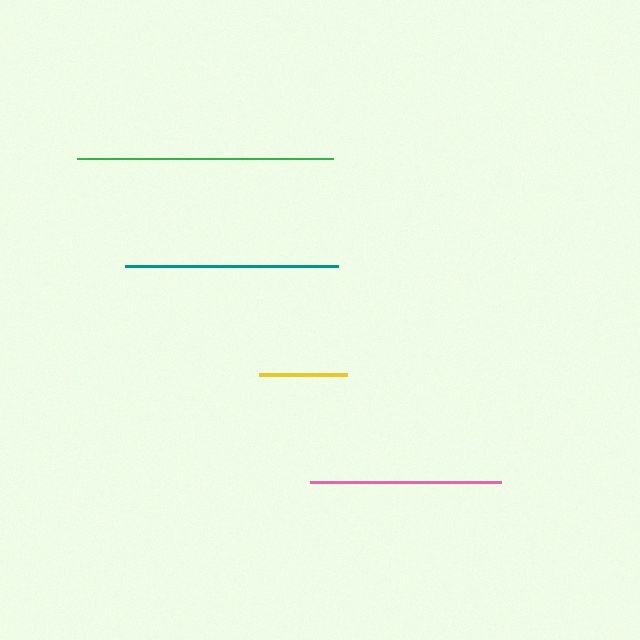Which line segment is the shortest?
The yellow line is the shortest at approximately 89 pixels.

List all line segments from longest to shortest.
From longest to shortest: green, teal, pink, yellow.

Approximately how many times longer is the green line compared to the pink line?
The green line is approximately 1.3 times the length of the pink line.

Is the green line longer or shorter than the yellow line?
The green line is longer than the yellow line.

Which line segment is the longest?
The green line is the longest at approximately 256 pixels.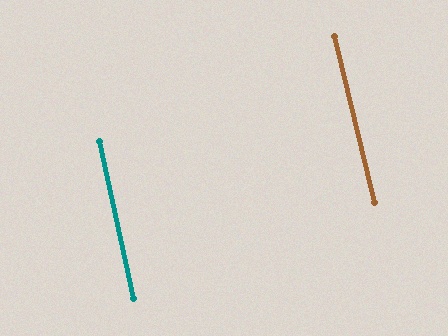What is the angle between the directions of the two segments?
Approximately 1 degree.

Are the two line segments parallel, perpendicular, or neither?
Parallel — their directions differ by only 1.3°.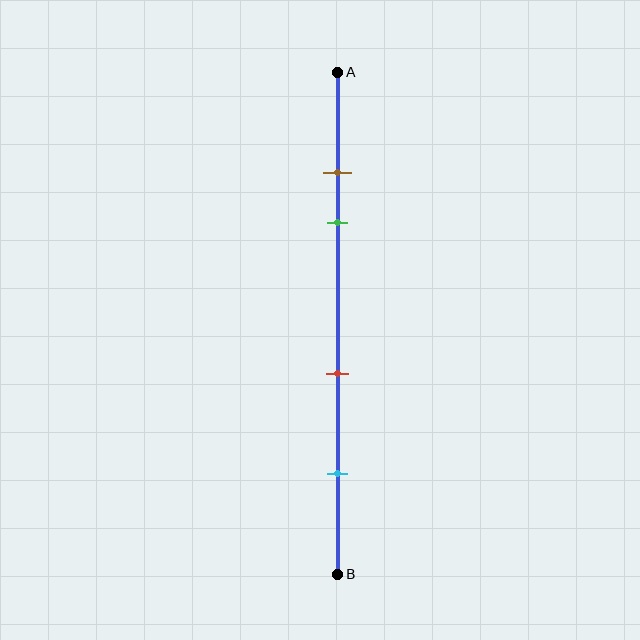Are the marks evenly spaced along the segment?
No, the marks are not evenly spaced.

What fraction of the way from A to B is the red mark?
The red mark is approximately 60% (0.6) of the way from A to B.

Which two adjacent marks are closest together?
The brown and green marks are the closest adjacent pair.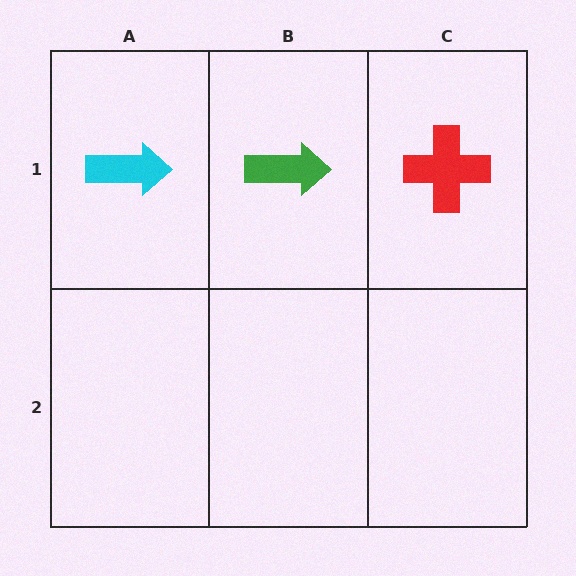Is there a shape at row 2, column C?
No, that cell is empty.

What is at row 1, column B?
A green arrow.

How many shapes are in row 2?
0 shapes.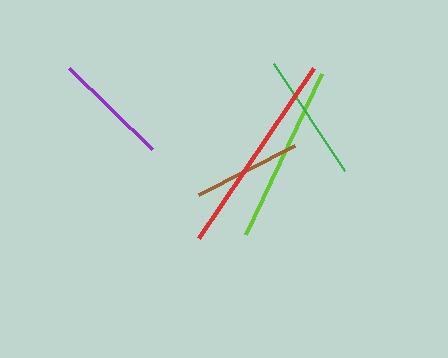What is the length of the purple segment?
The purple segment is approximately 116 pixels long.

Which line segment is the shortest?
The brown line is the shortest at approximately 108 pixels.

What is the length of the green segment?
The green segment is approximately 129 pixels long.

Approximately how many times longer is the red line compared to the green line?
The red line is approximately 1.6 times the length of the green line.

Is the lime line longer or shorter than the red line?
The red line is longer than the lime line.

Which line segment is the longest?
The red line is the longest at approximately 205 pixels.